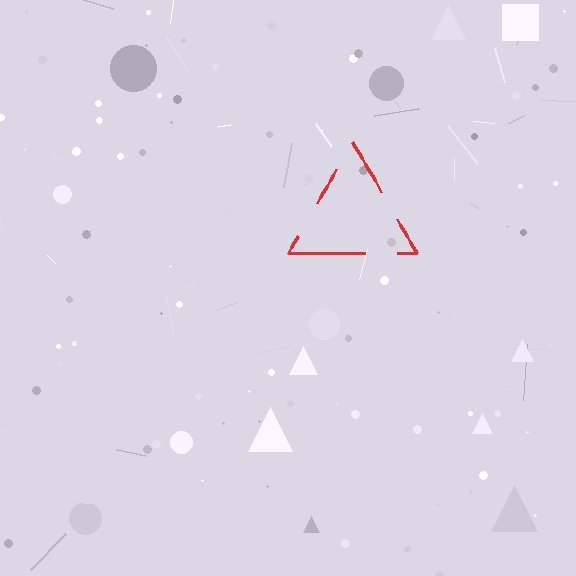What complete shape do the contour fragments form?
The contour fragments form a triangle.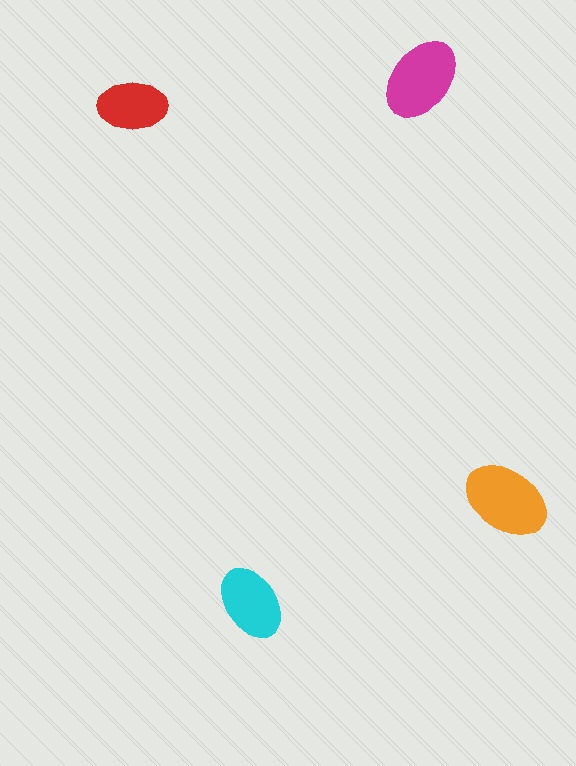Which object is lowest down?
The cyan ellipse is bottommost.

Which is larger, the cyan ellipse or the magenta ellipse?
The magenta one.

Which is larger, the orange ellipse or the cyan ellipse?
The orange one.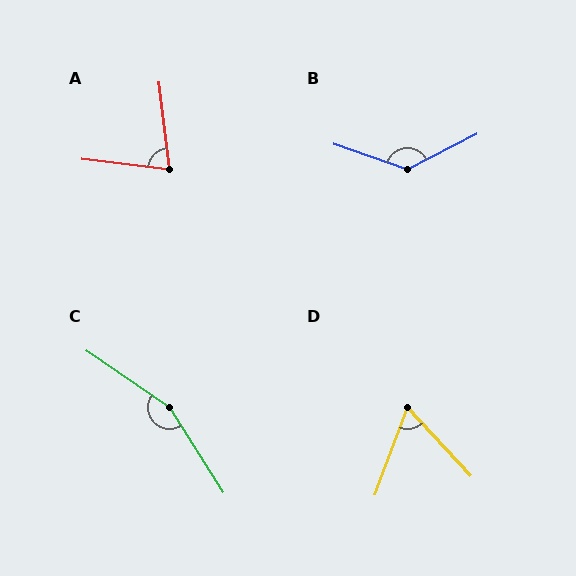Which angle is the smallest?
D, at approximately 64 degrees.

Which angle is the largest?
C, at approximately 157 degrees.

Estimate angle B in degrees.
Approximately 134 degrees.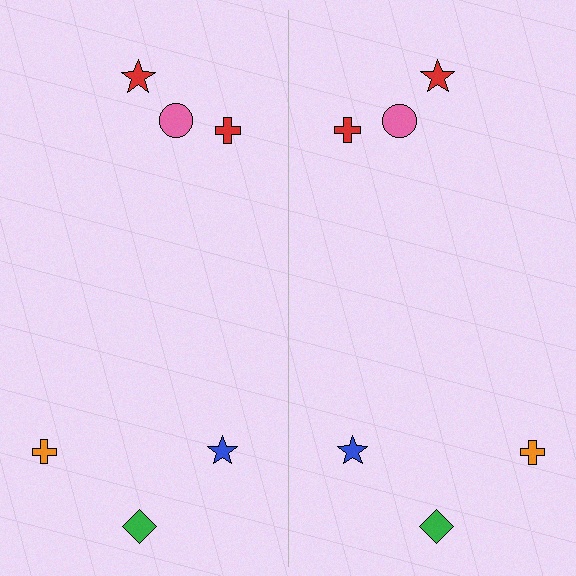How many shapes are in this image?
There are 12 shapes in this image.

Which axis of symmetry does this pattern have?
The pattern has a vertical axis of symmetry running through the center of the image.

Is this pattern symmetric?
Yes, this pattern has bilateral (reflection) symmetry.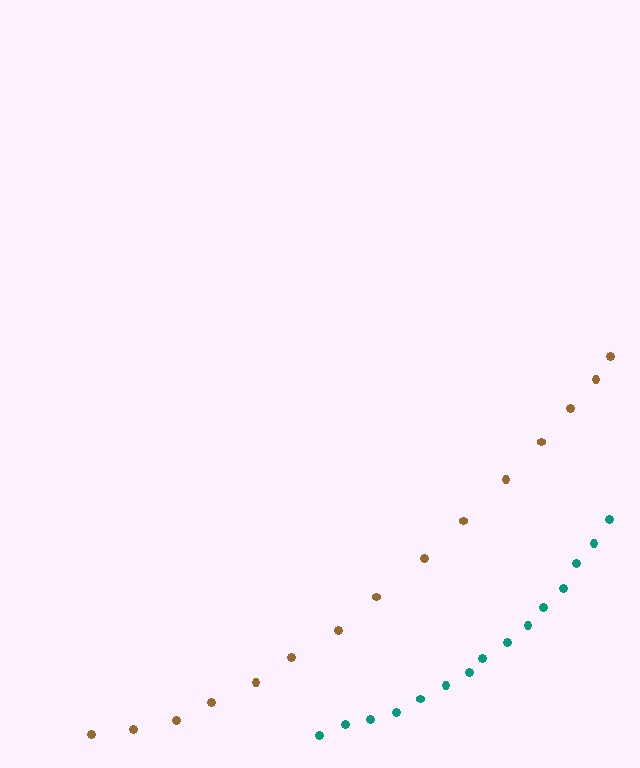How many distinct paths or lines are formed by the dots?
There are 2 distinct paths.